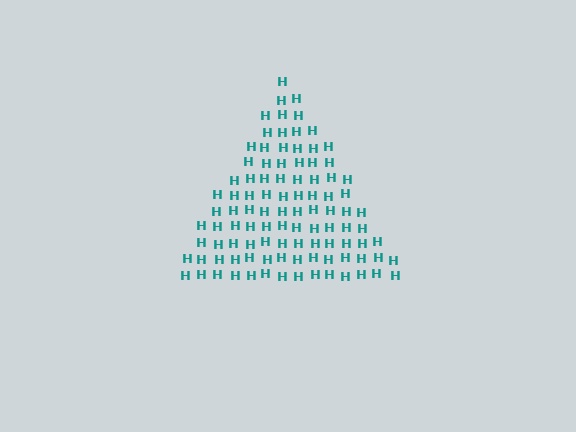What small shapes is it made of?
It is made of small letter H's.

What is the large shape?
The large shape is a triangle.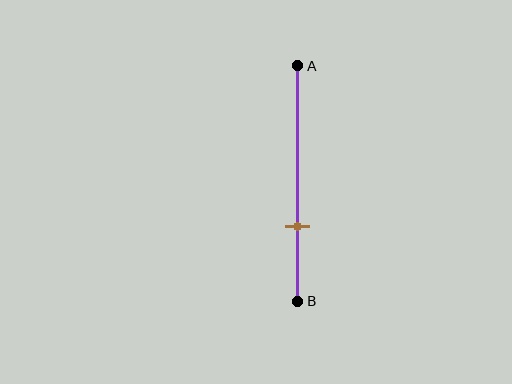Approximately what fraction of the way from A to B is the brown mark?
The brown mark is approximately 70% of the way from A to B.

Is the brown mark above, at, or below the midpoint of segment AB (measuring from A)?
The brown mark is below the midpoint of segment AB.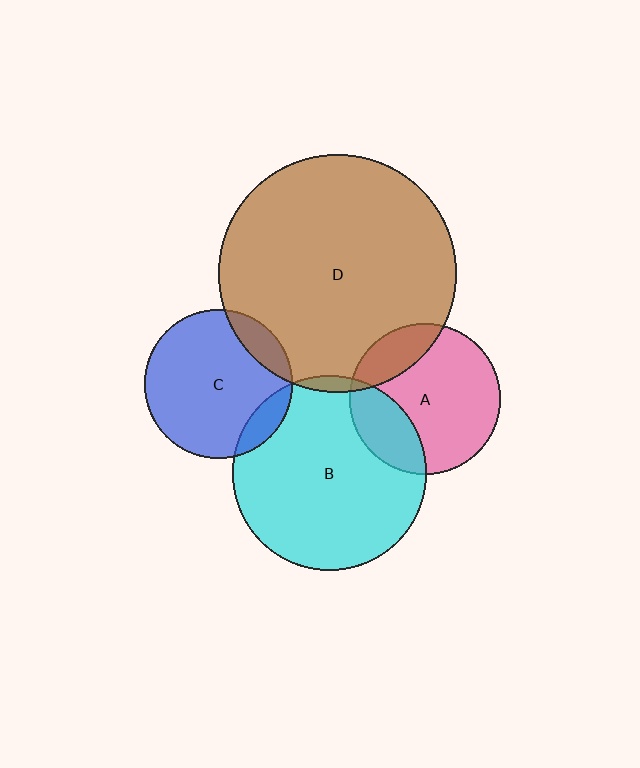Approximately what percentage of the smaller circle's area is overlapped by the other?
Approximately 10%.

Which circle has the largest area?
Circle D (brown).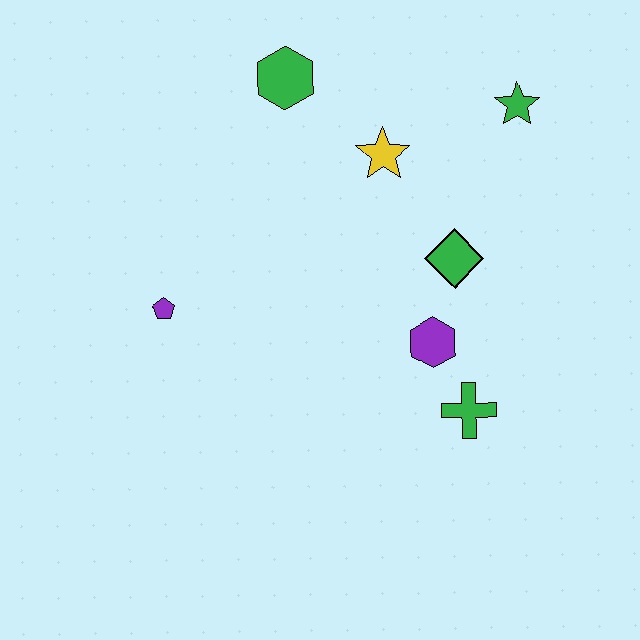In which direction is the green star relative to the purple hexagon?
The green star is above the purple hexagon.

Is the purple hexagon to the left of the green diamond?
Yes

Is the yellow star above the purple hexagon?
Yes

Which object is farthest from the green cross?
The green hexagon is farthest from the green cross.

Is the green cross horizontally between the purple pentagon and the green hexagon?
No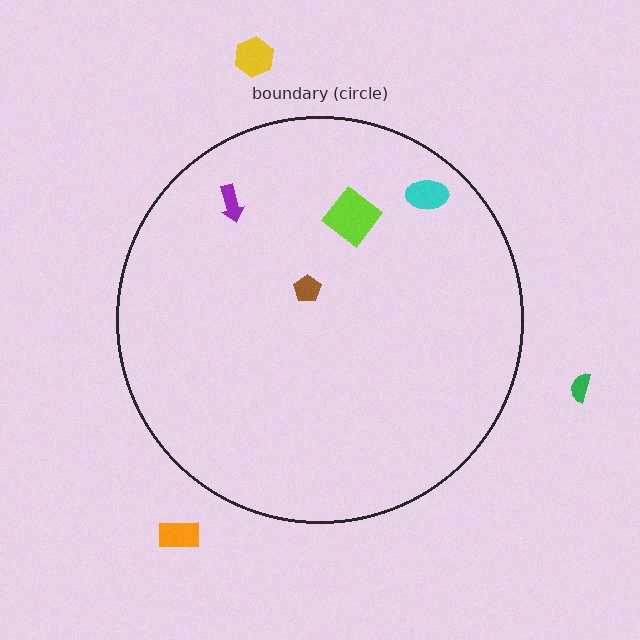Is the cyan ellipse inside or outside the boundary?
Inside.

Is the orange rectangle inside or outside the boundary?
Outside.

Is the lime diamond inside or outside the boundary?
Inside.